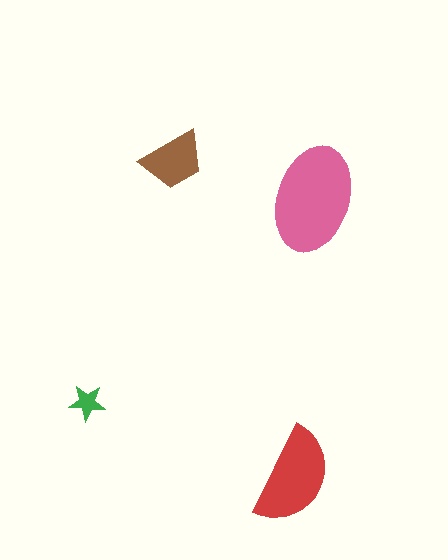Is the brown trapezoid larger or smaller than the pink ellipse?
Smaller.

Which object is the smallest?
The green star.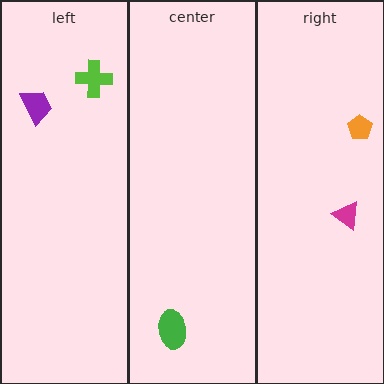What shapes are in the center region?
The green ellipse.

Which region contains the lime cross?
The left region.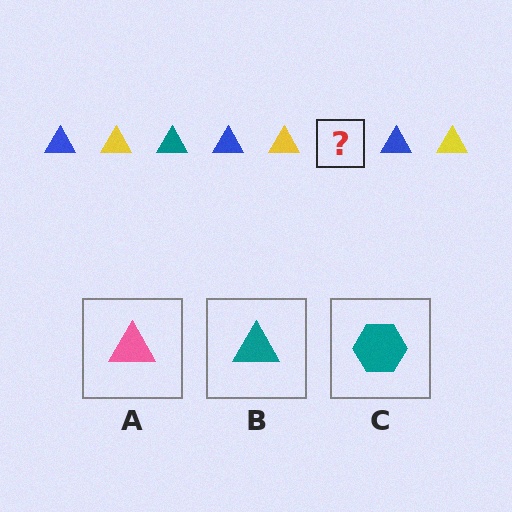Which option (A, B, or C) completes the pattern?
B.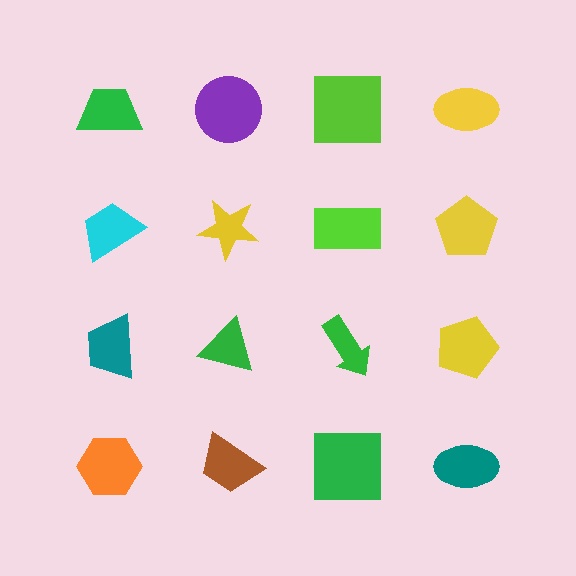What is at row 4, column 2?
A brown trapezoid.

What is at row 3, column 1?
A teal trapezoid.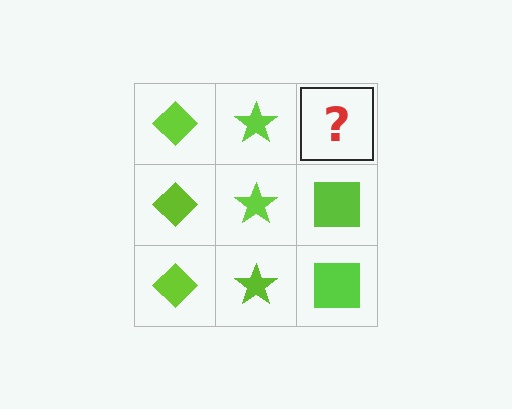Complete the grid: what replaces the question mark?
The question mark should be replaced with a lime square.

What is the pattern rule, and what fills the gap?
The rule is that each column has a consistent shape. The gap should be filled with a lime square.